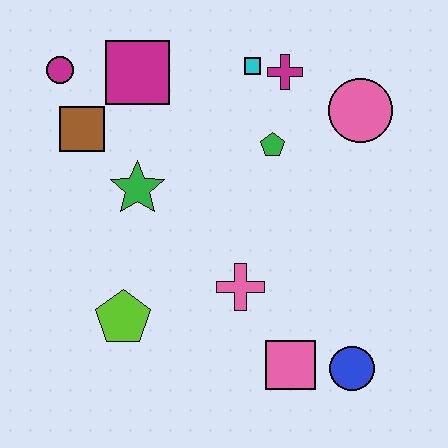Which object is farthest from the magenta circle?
The blue circle is farthest from the magenta circle.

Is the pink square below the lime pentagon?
Yes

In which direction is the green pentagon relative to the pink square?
The green pentagon is above the pink square.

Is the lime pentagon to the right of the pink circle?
No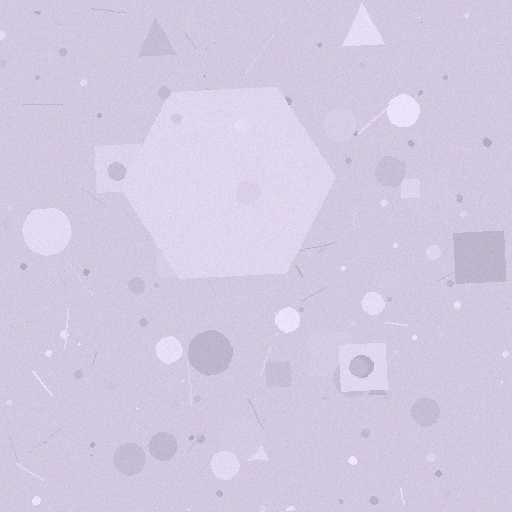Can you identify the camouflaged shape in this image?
The camouflaged shape is a hexagon.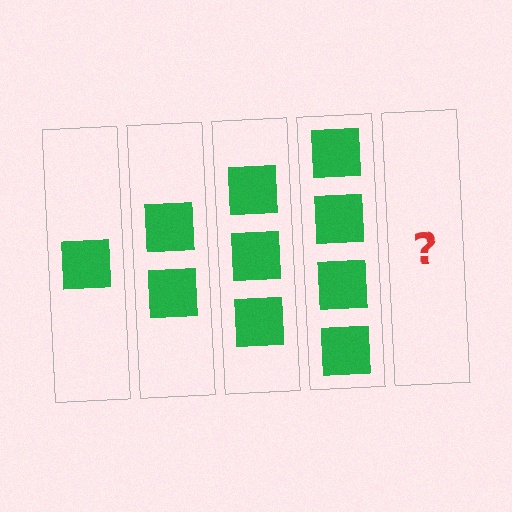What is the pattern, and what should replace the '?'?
The pattern is that each step adds one more square. The '?' should be 5 squares.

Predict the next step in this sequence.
The next step is 5 squares.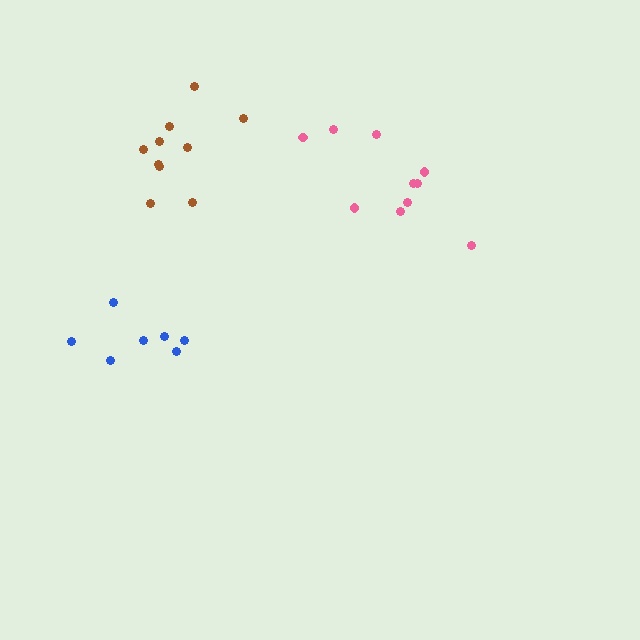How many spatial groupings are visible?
There are 3 spatial groupings.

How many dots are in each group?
Group 1: 10 dots, Group 2: 7 dots, Group 3: 10 dots (27 total).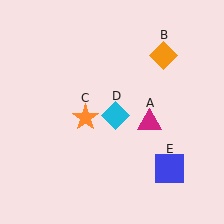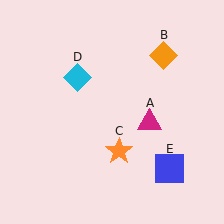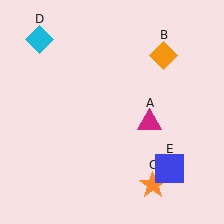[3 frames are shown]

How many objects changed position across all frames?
2 objects changed position: orange star (object C), cyan diamond (object D).